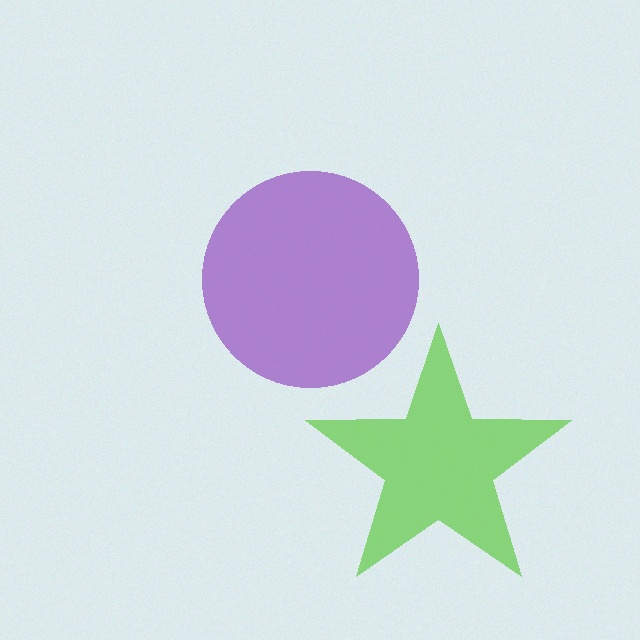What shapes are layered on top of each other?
The layered shapes are: a purple circle, a lime star.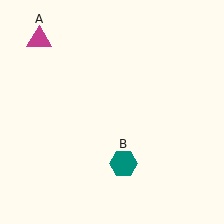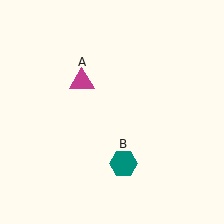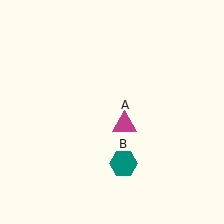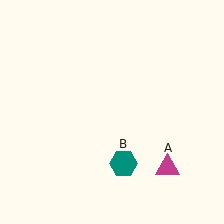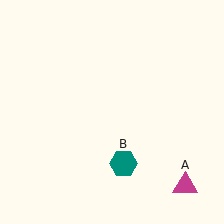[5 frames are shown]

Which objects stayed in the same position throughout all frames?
Teal hexagon (object B) remained stationary.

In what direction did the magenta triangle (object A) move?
The magenta triangle (object A) moved down and to the right.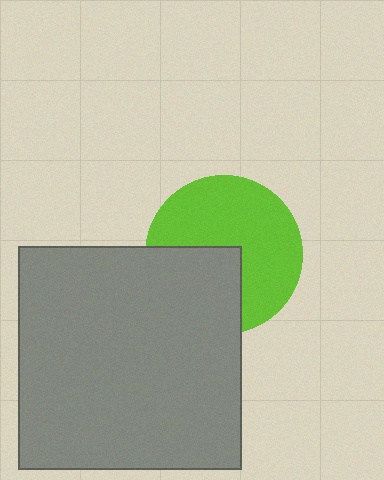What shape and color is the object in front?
The object in front is a gray square.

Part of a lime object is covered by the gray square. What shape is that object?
It is a circle.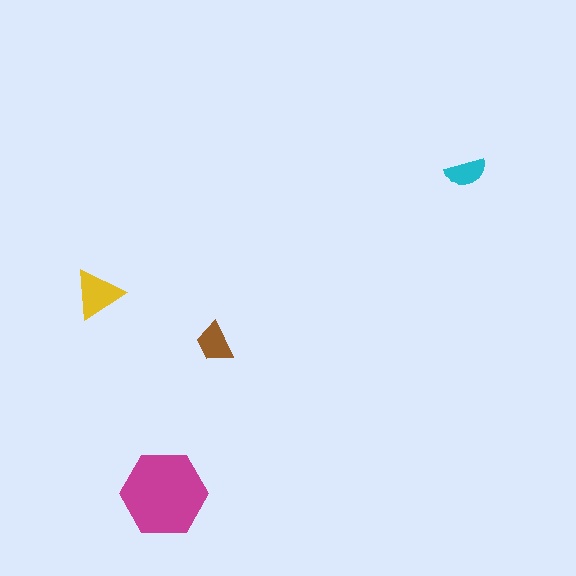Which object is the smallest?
The cyan semicircle.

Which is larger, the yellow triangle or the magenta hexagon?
The magenta hexagon.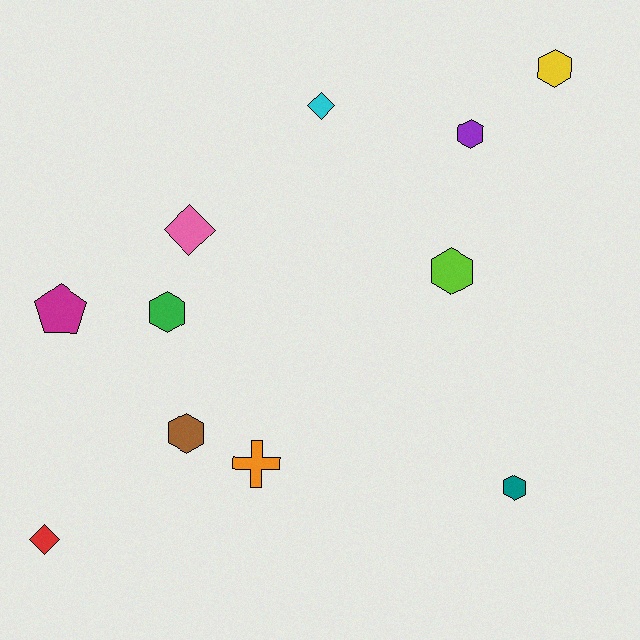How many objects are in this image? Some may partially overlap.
There are 11 objects.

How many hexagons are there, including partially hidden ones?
There are 6 hexagons.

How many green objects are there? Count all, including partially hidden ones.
There is 1 green object.